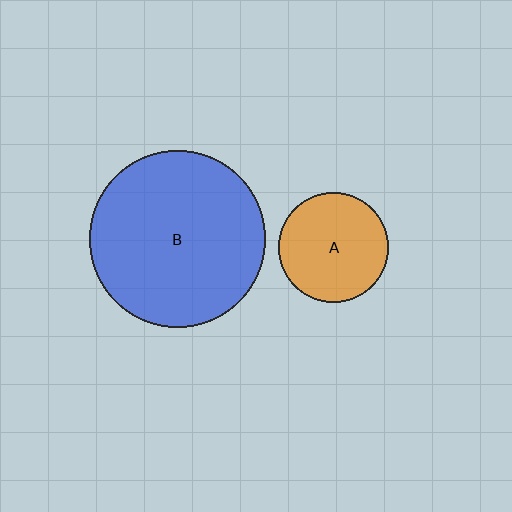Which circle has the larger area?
Circle B (blue).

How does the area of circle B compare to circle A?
Approximately 2.6 times.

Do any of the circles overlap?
No, none of the circles overlap.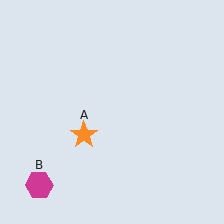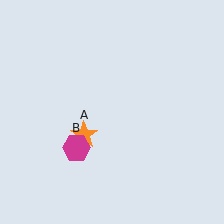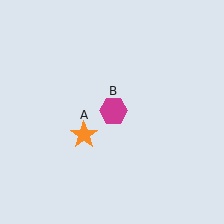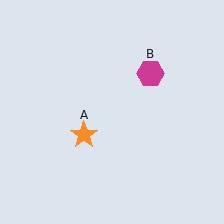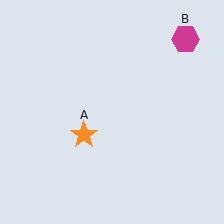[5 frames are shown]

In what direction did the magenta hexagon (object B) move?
The magenta hexagon (object B) moved up and to the right.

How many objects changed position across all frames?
1 object changed position: magenta hexagon (object B).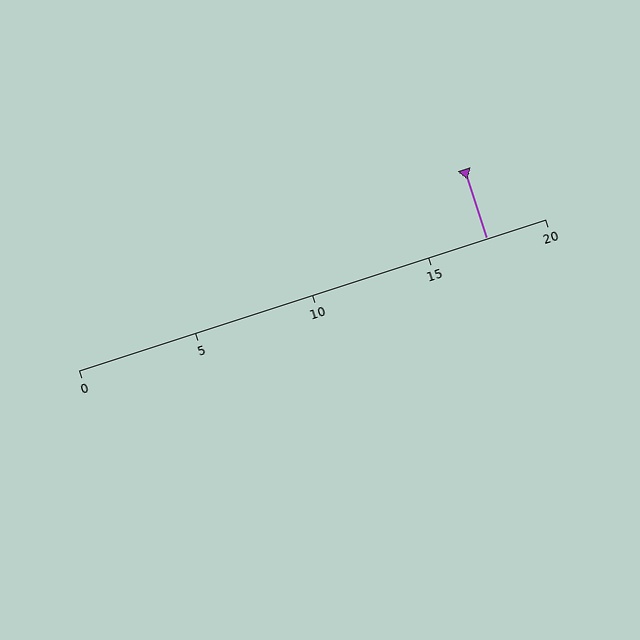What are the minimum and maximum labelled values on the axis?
The axis runs from 0 to 20.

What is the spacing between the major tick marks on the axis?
The major ticks are spaced 5 apart.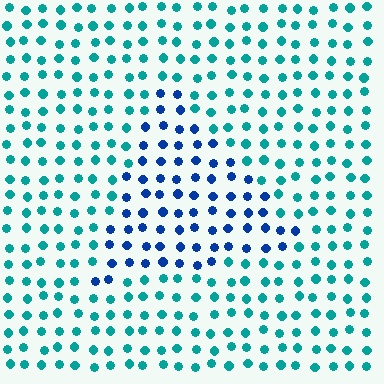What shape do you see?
I see a triangle.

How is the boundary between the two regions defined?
The boundary is defined purely by a slight shift in hue (about 44 degrees). Spacing, size, and orientation are identical on both sides.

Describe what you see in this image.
The image is filled with small teal elements in a uniform arrangement. A triangle-shaped region is visible where the elements are tinted to a slightly different hue, forming a subtle color boundary.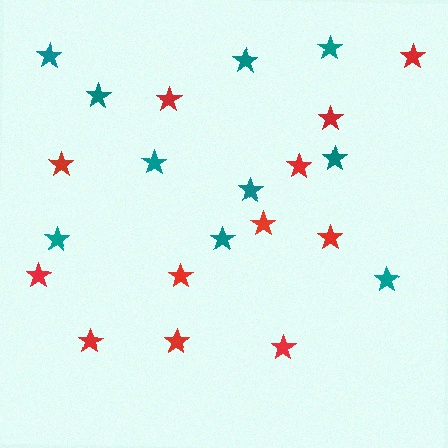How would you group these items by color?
There are 2 groups: one group of red stars (12) and one group of teal stars (10).